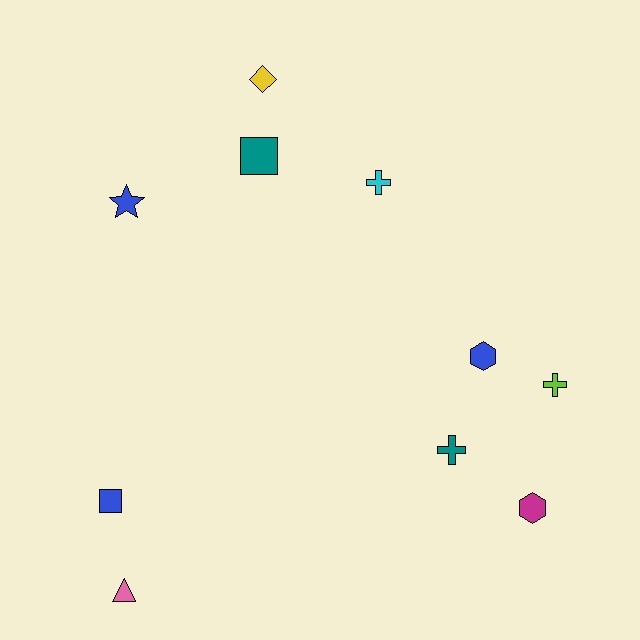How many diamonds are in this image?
There is 1 diamond.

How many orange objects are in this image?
There are no orange objects.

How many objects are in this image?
There are 10 objects.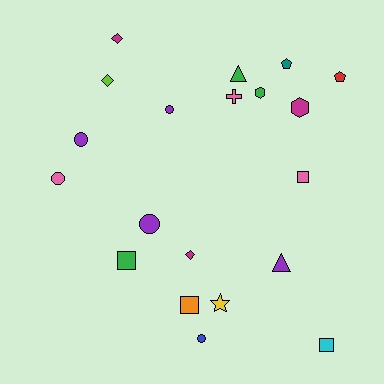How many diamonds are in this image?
There are 3 diamonds.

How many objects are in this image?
There are 20 objects.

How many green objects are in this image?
There are 3 green objects.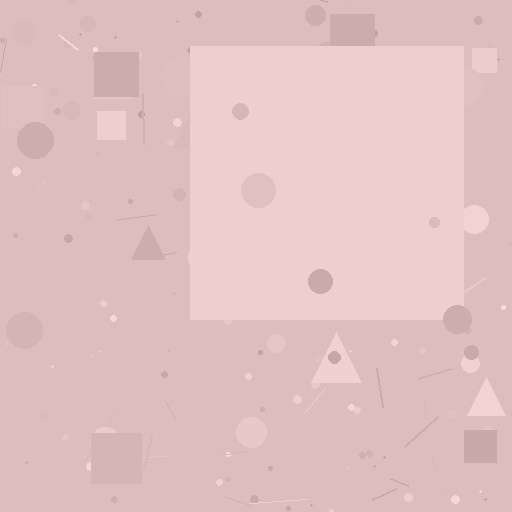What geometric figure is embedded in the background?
A square is embedded in the background.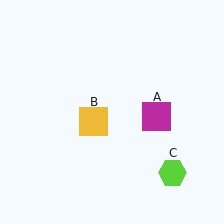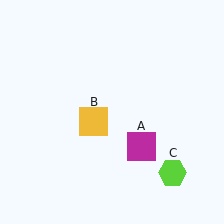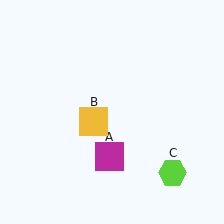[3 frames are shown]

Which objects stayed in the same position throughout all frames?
Yellow square (object B) and lime hexagon (object C) remained stationary.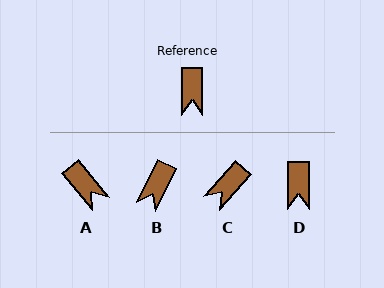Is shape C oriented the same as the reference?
No, it is off by about 41 degrees.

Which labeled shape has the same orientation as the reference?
D.